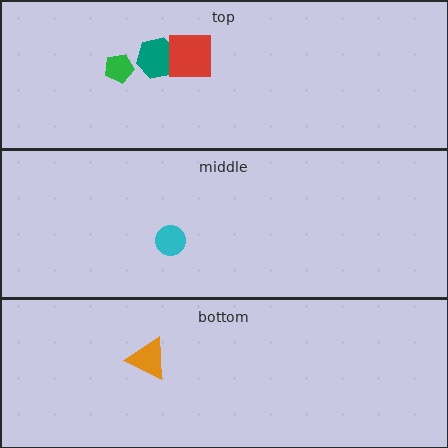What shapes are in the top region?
The teal hexagon, the green pentagon, the red square.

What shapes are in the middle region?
The cyan circle.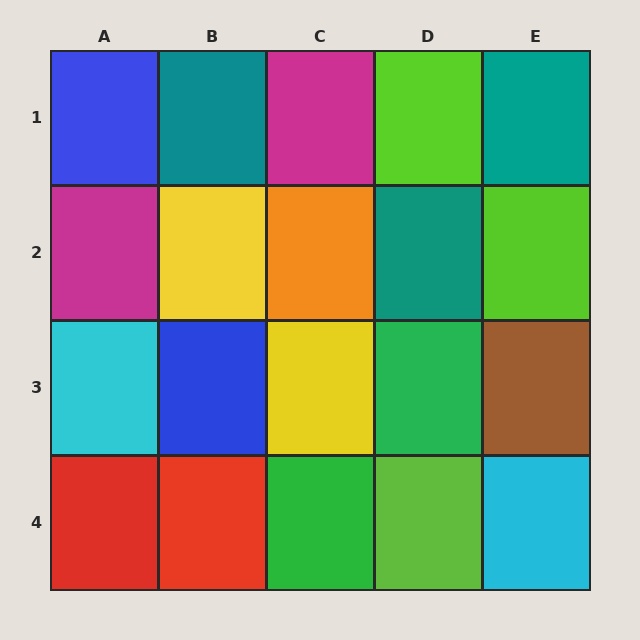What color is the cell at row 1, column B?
Teal.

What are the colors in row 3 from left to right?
Cyan, blue, yellow, green, brown.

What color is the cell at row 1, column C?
Magenta.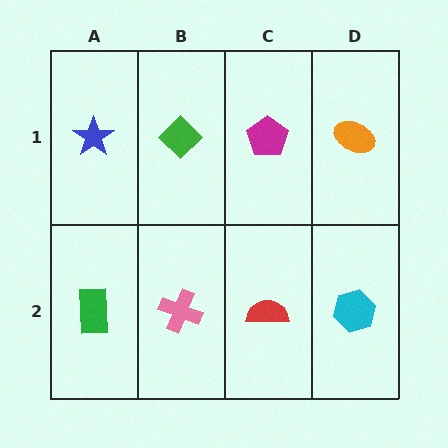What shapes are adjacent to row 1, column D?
A cyan hexagon (row 2, column D), a magenta pentagon (row 1, column C).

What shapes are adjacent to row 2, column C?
A magenta pentagon (row 1, column C), a pink cross (row 2, column B), a cyan hexagon (row 2, column D).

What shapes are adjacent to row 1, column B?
A pink cross (row 2, column B), a blue star (row 1, column A), a magenta pentagon (row 1, column C).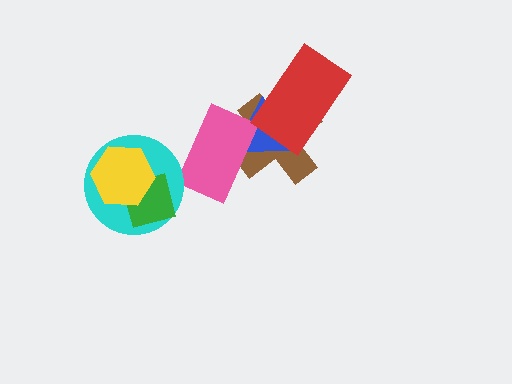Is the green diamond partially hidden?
Yes, it is partially covered by another shape.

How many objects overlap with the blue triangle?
3 objects overlap with the blue triangle.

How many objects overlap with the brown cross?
3 objects overlap with the brown cross.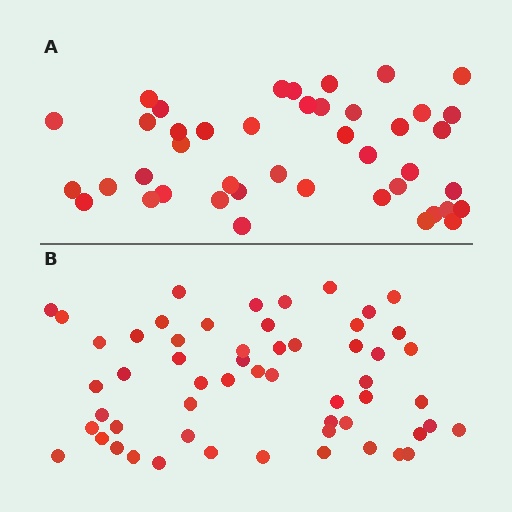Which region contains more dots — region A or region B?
Region B (the bottom region) has more dots.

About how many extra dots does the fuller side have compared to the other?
Region B has approximately 15 more dots than region A.